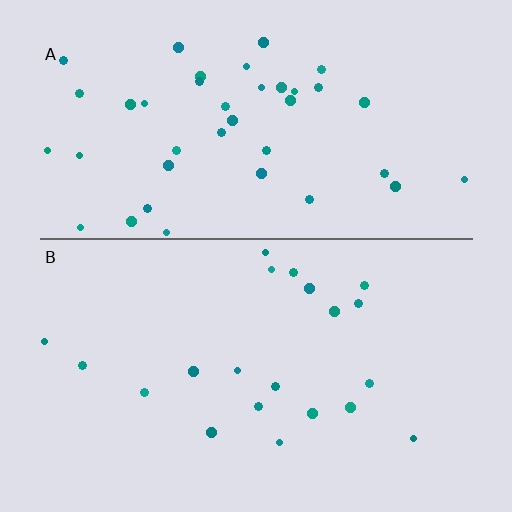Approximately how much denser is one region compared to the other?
Approximately 2.0× — region A over region B.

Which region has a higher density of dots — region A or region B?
A (the top).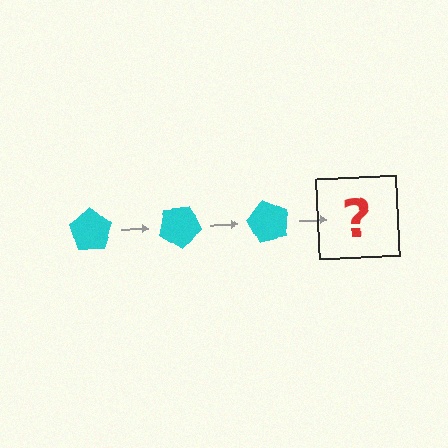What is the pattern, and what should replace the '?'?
The pattern is that the pentagon rotates 30 degrees each step. The '?' should be a cyan pentagon rotated 90 degrees.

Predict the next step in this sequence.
The next step is a cyan pentagon rotated 90 degrees.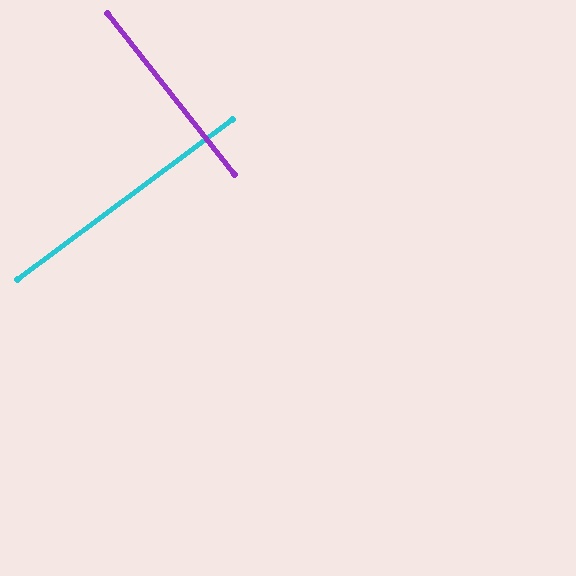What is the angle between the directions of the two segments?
Approximately 89 degrees.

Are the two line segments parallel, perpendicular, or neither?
Perpendicular — they meet at approximately 89°.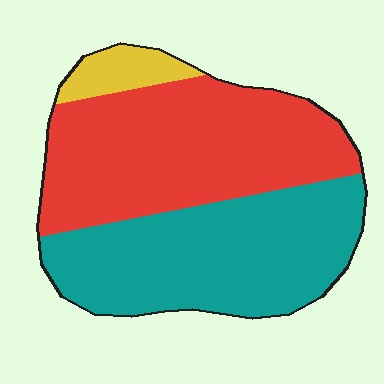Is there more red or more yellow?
Red.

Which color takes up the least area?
Yellow, at roughly 5%.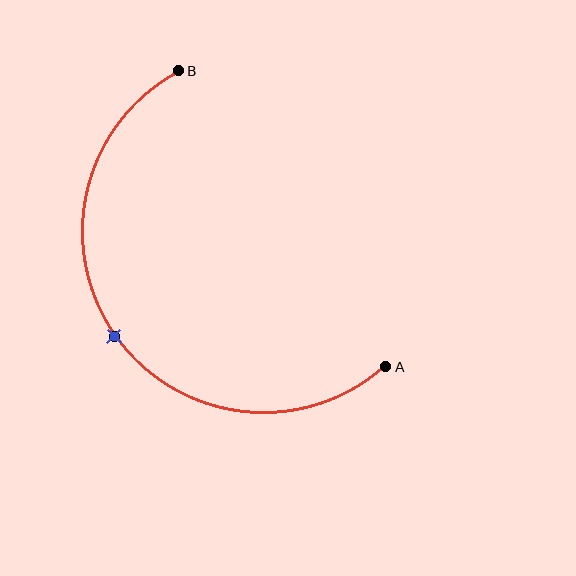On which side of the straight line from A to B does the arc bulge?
The arc bulges below and to the left of the straight line connecting A and B.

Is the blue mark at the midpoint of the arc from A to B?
Yes. The blue mark lies on the arc at equal arc-length from both A and B — it is the arc midpoint.